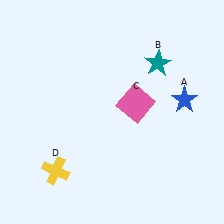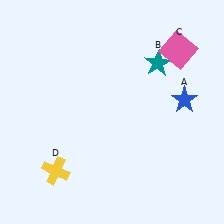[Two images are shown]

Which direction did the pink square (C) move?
The pink square (C) moved up.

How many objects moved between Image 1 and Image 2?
1 object moved between the two images.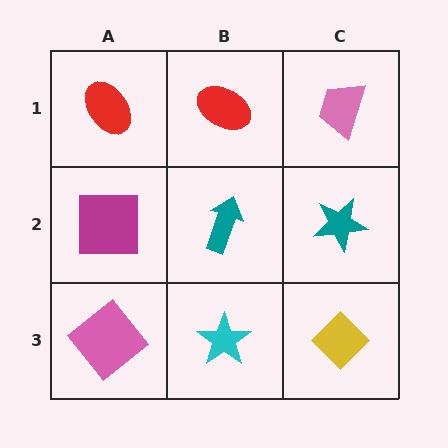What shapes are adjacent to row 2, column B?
A red ellipse (row 1, column B), a cyan star (row 3, column B), a magenta square (row 2, column A), a teal star (row 2, column C).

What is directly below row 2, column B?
A cyan star.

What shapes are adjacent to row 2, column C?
A pink trapezoid (row 1, column C), a yellow diamond (row 3, column C), a teal arrow (row 2, column B).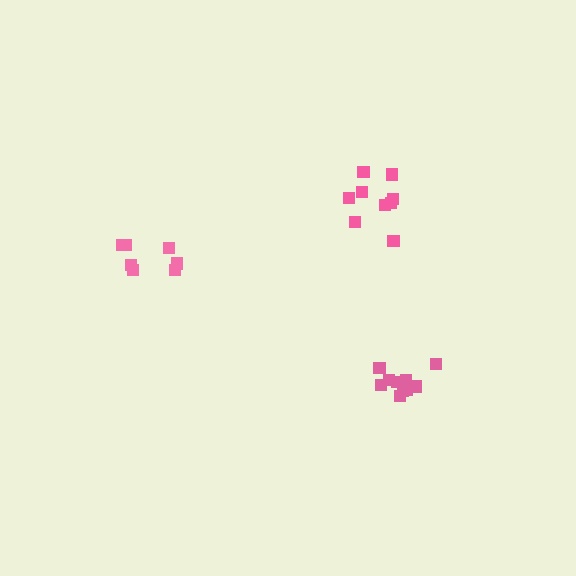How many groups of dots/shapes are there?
There are 3 groups.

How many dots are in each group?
Group 1: 7 dots, Group 2: 10 dots, Group 3: 9 dots (26 total).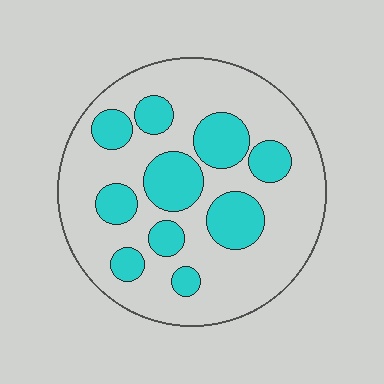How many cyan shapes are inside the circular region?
10.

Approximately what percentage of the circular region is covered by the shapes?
Approximately 30%.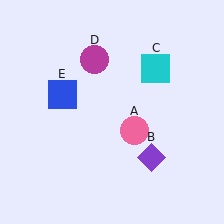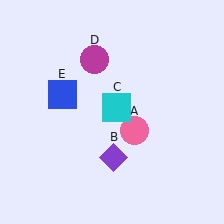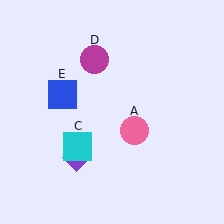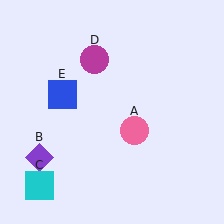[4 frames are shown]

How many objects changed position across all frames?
2 objects changed position: purple diamond (object B), cyan square (object C).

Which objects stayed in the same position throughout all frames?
Pink circle (object A) and magenta circle (object D) and blue square (object E) remained stationary.